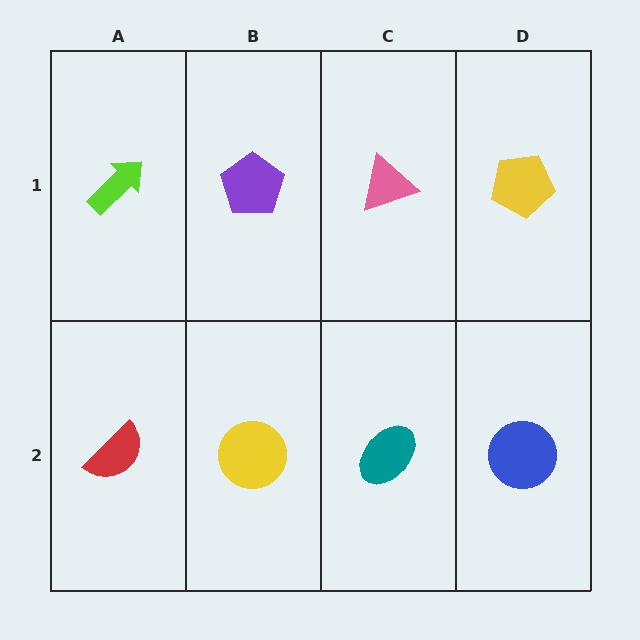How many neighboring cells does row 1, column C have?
3.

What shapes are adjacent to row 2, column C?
A pink triangle (row 1, column C), a yellow circle (row 2, column B), a blue circle (row 2, column D).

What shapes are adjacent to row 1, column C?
A teal ellipse (row 2, column C), a purple pentagon (row 1, column B), a yellow pentagon (row 1, column D).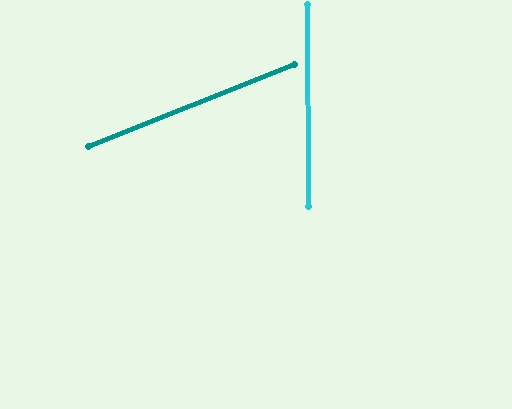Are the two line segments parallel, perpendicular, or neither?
Neither parallel nor perpendicular — they differ by about 68°.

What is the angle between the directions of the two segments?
Approximately 68 degrees.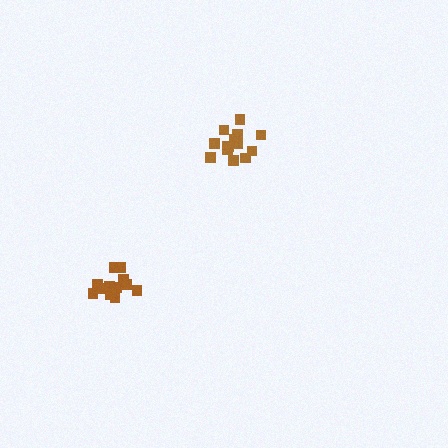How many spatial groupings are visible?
There are 2 spatial groupings.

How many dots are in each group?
Group 1: 13 dots, Group 2: 14 dots (27 total).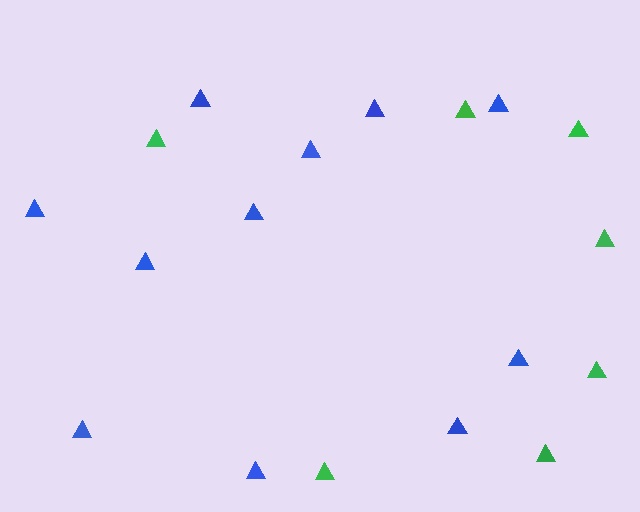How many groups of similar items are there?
There are 2 groups: one group of green triangles (7) and one group of blue triangles (11).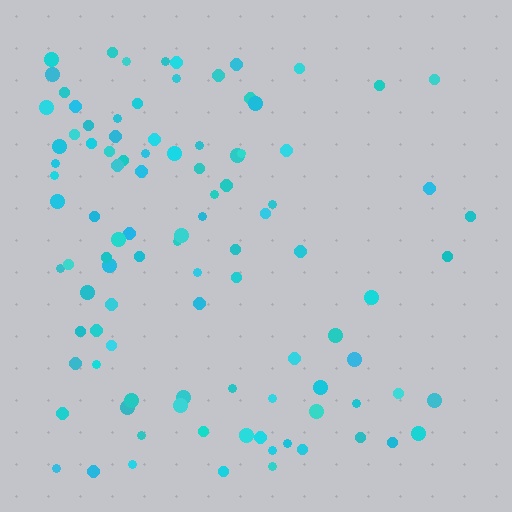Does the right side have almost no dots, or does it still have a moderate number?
Still a moderate number, just noticeably fewer than the left.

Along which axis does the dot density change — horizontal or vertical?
Horizontal.